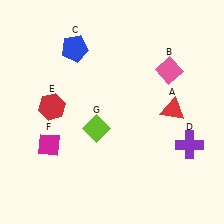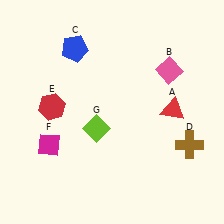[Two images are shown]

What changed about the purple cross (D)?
In Image 1, D is purple. In Image 2, it changed to brown.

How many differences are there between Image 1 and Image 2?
There is 1 difference between the two images.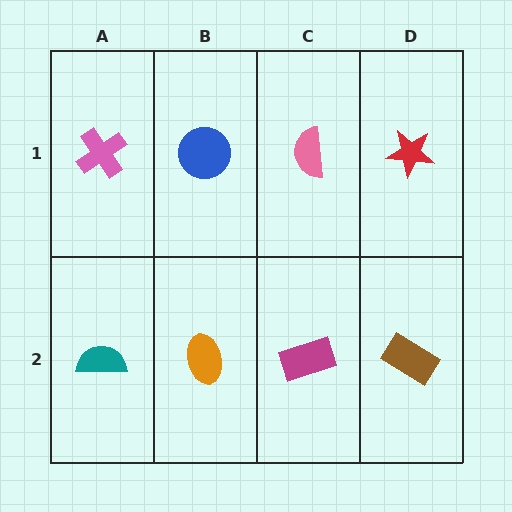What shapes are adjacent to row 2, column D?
A red star (row 1, column D), a magenta rectangle (row 2, column C).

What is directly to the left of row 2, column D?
A magenta rectangle.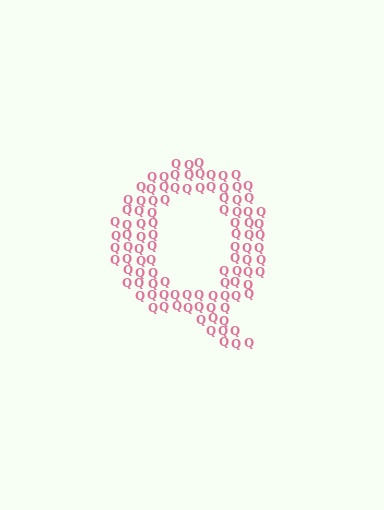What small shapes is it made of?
It is made of small letter Q's.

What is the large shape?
The large shape is the letter Q.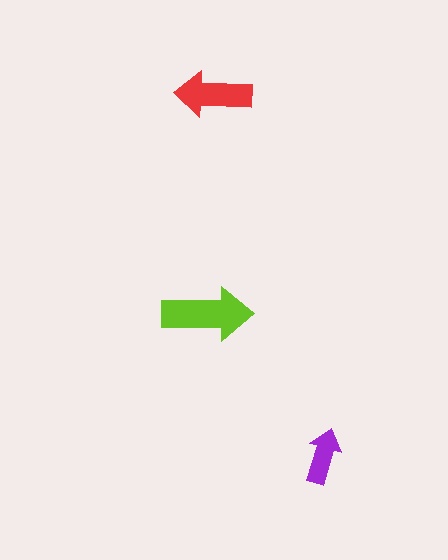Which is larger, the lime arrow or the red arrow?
The lime one.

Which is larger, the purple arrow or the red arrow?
The red one.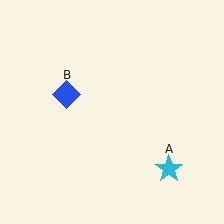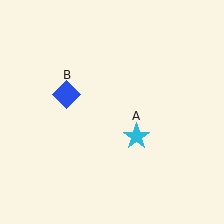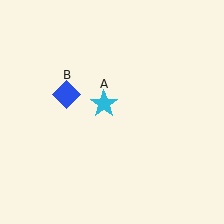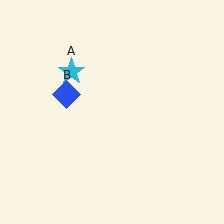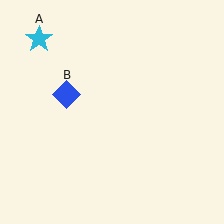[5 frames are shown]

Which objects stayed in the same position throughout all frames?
Blue diamond (object B) remained stationary.